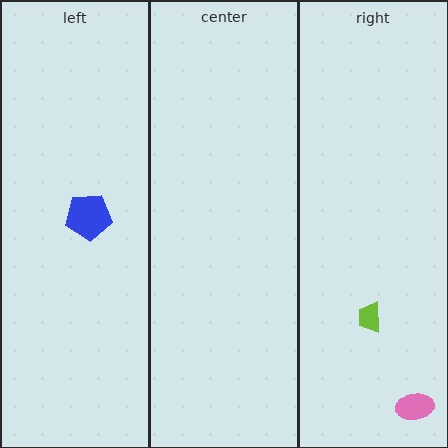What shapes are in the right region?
The lime trapezoid, the pink ellipse.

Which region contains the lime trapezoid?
The right region.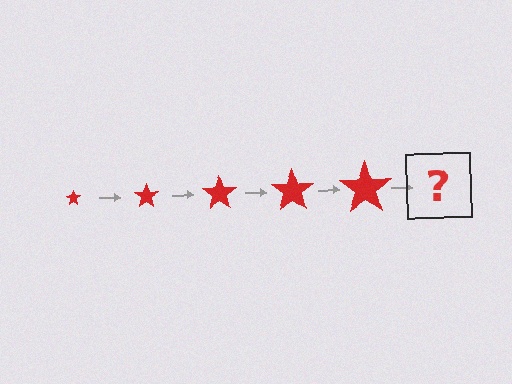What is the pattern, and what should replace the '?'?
The pattern is that the star gets progressively larger each step. The '?' should be a red star, larger than the previous one.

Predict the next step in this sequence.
The next step is a red star, larger than the previous one.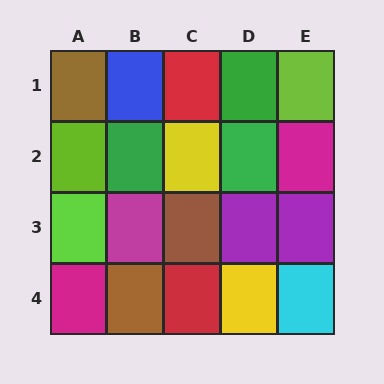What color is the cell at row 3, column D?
Purple.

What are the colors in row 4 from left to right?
Magenta, brown, red, yellow, cyan.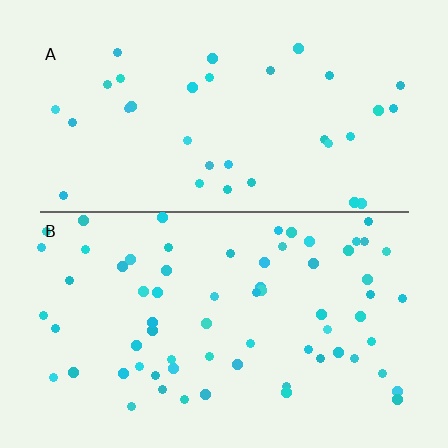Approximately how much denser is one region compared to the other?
Approximately 2.0× — region B over region A.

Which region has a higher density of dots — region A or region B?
B (the bottom).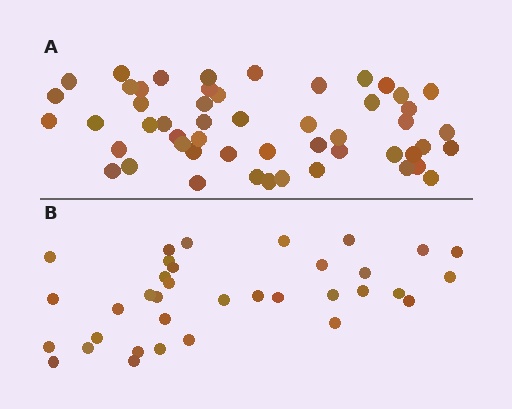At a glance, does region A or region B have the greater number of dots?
Region A (the top region) has more dots.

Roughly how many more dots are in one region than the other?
Region A has approximately 15 more dots than region B.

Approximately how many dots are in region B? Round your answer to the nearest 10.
About 40 dots. (The exact count is 35, which rounds to 40.)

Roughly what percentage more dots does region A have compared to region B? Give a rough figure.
About 50% more.